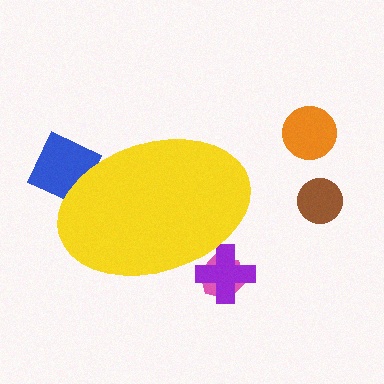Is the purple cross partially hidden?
Yes, the purple cross is partially hidden behind the yellow ellipse.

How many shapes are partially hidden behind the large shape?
3 shapes are partially hidden.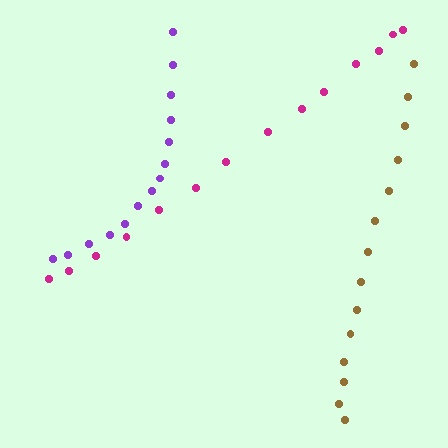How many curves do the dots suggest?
There are 3 distinct paths.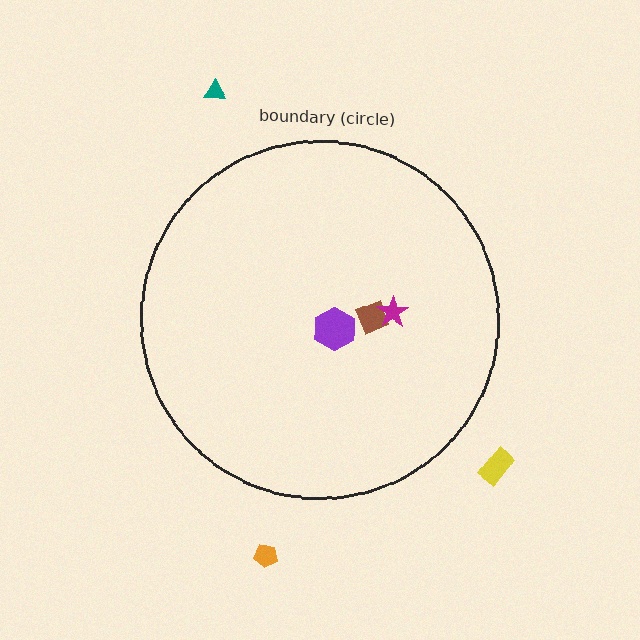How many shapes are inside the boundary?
3 inside, 3 outside.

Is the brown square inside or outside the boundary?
Inside.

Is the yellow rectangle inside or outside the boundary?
Outside.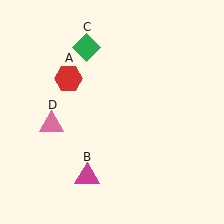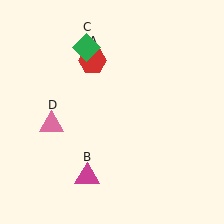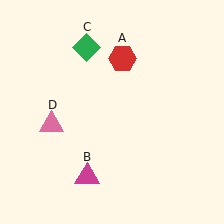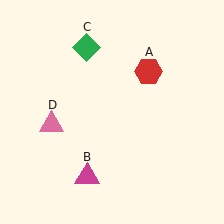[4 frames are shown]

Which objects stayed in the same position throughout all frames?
Magenta triangle (object B) and green diamond (object C) and pink triangle (object D) remained stationary.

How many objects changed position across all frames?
1 object changed position: red hexagon (object A).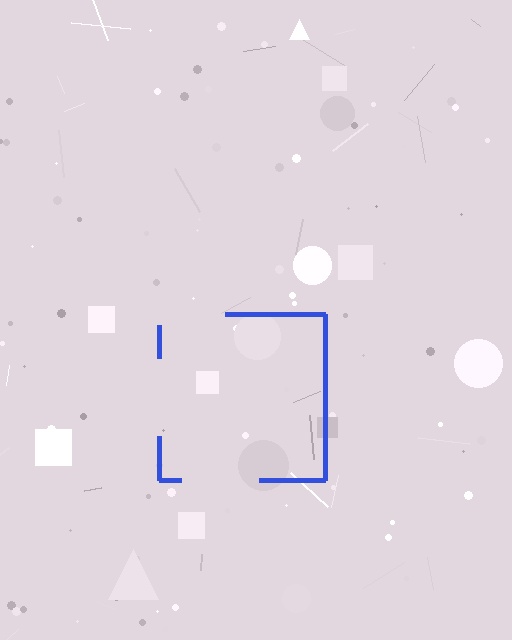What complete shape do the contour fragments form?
The contour fragments form a square.